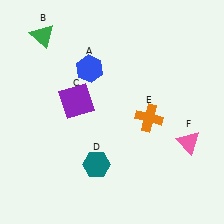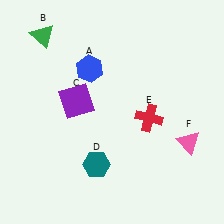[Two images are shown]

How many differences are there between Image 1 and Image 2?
There is 1 difference between the two images.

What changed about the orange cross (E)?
In Image 1, E is orange. In Image 2, it changed to red.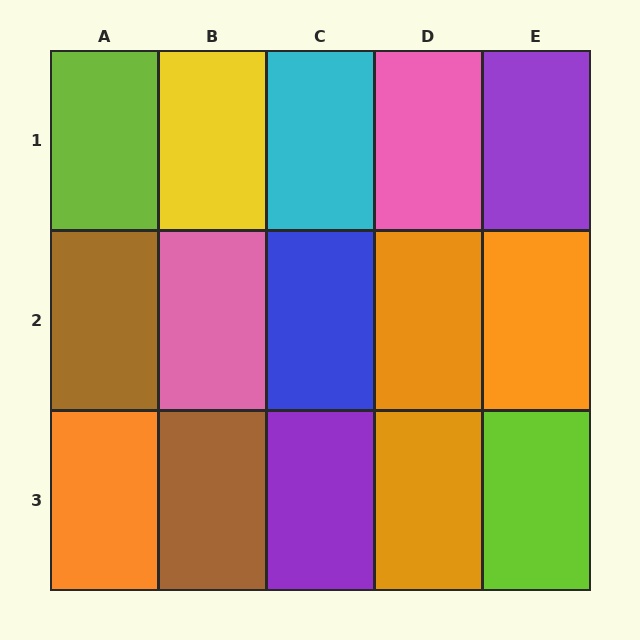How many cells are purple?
2 cells are purple.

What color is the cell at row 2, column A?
Brown.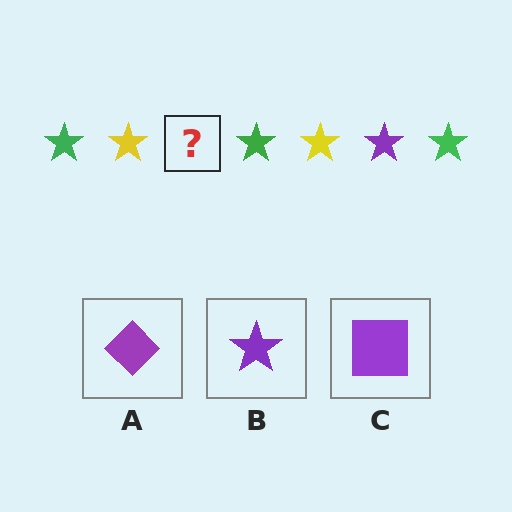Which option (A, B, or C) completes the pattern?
B.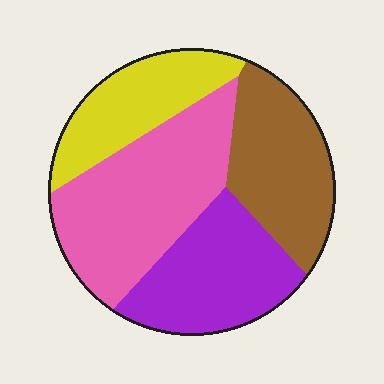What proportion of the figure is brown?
Brown takes up about one quarter (1/4) of the figure.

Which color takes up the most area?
Pink, at roughly 35%.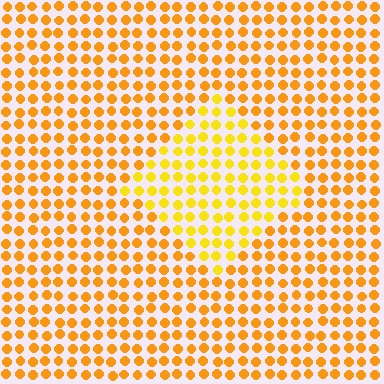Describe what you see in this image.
The image is filled with small orange elements in a uniform arrangement. A diamond-shaped region is visible where the elements are tinted to a slightly different hue, forming a subtle color boundary.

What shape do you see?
I see a diamond.